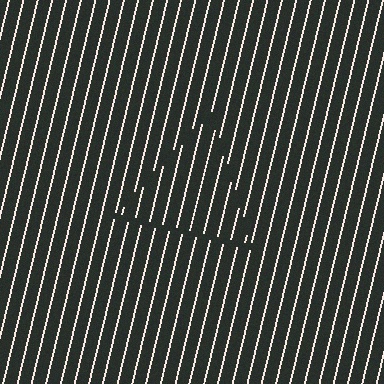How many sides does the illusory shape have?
3 sides — the line-ends trace a triangle.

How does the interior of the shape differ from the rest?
The interior of the shape contains the same grating, shifted by half a period — the contour is defined by the phase discontinuity where line-ends from the inner and outer gratings abut.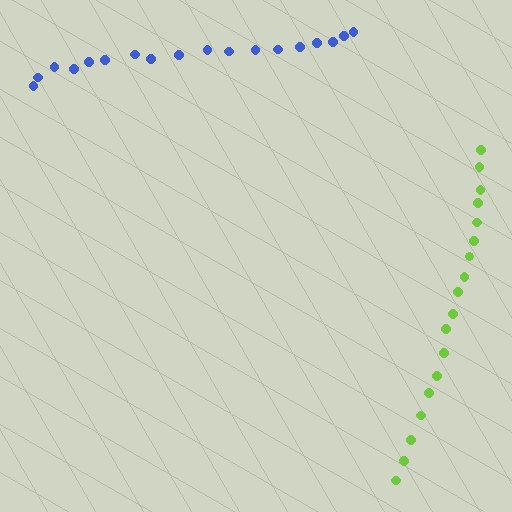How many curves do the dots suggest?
There are 2 distinct paths.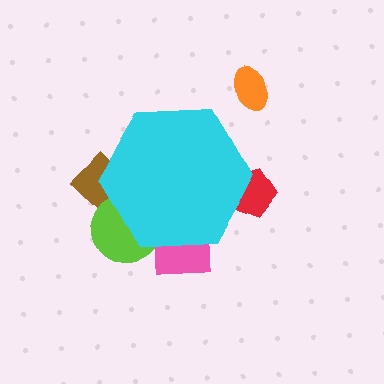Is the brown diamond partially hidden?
Yes, the brown diamond is partially hidden behind the cyan hexagon.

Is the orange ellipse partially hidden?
No, the orange ellipse is fully visible.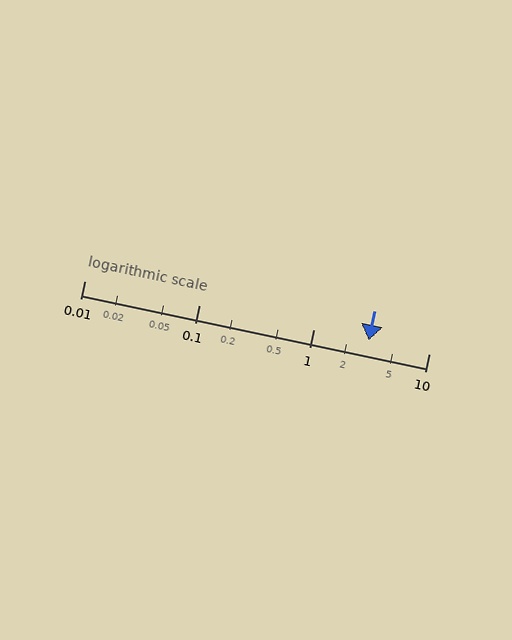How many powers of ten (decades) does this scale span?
The scale spans 3 decades, from 0.01 to 10.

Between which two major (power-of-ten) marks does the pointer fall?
The pointer is between 1 and 10.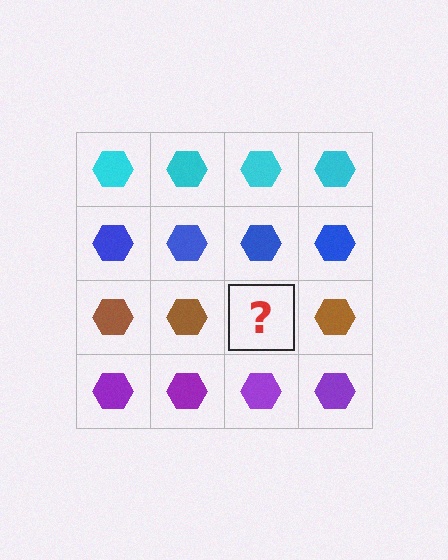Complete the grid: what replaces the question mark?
The question mark should be replaced with a brown hexagon.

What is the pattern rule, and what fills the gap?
The rule is that each row has a consistent color. The gap should be filled with a brown hexagon.